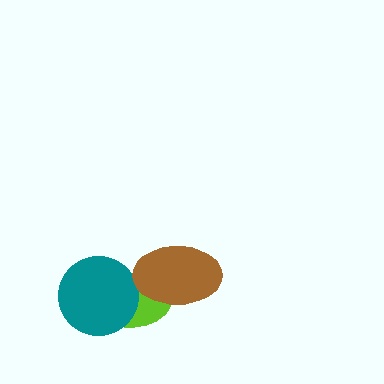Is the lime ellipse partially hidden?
Yes, it is partially covered by another shape.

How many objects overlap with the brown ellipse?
1 object overlaps with the brown ellipse.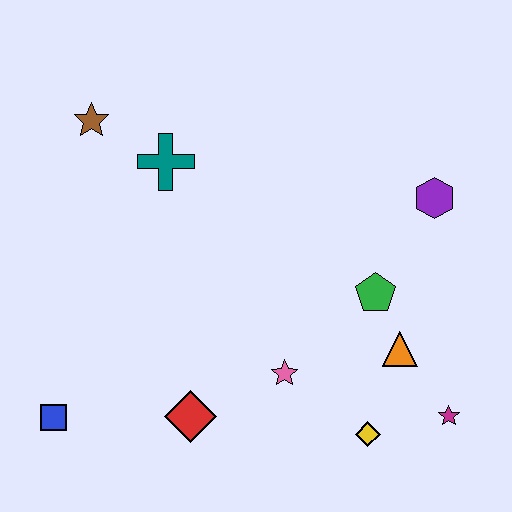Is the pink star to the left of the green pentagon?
Yes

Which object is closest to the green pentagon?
The orange triangle is closest to the green pentagon.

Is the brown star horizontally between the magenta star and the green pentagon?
No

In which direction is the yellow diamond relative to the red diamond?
The yellow diamond is to the right of the red diamond.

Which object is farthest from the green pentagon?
The blue square is farthest from the green pentagon.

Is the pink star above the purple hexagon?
No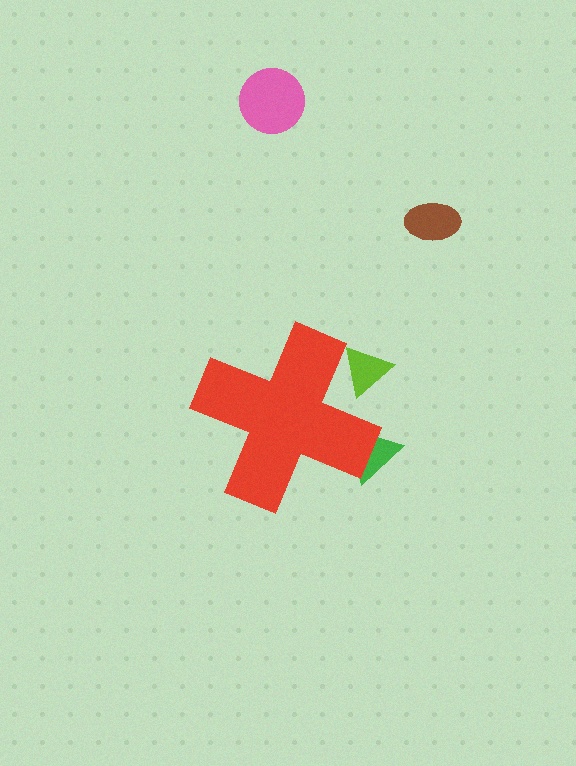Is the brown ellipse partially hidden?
No, the brown ellipse is fully visible.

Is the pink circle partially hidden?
No, the pink circle is fully visible.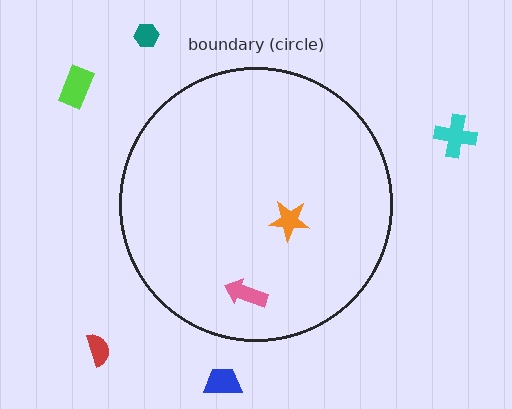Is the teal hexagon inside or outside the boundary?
Outside.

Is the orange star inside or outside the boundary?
Inside.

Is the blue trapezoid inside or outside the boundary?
Outside.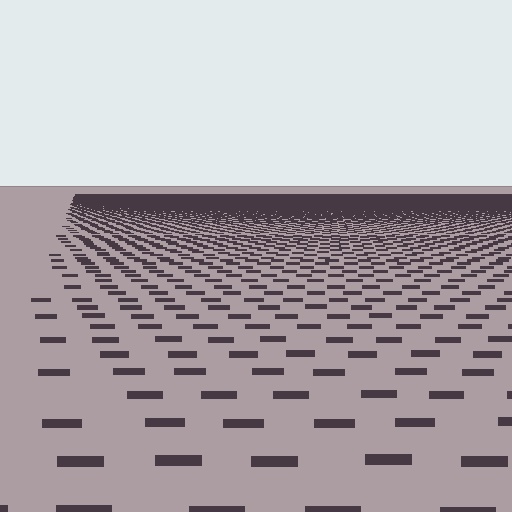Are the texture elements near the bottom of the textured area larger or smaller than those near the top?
Larger. Near the bottom, elements are closer to the viewer and appear at a bigger on-screen size.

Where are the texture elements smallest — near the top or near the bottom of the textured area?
Near the top.